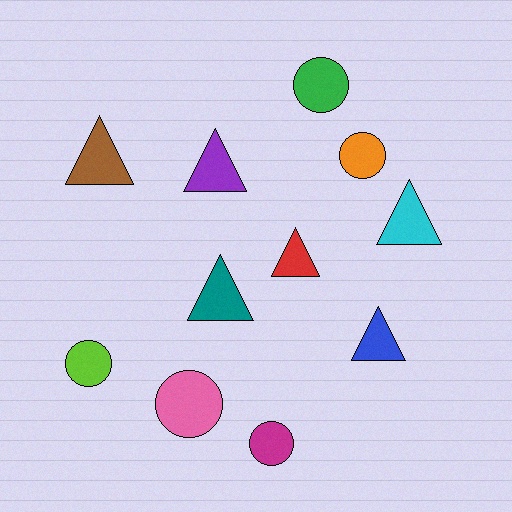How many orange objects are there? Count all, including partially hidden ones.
There is 1 orange object.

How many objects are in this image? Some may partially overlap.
There are 11 objects.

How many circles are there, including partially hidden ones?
There are 5 circles.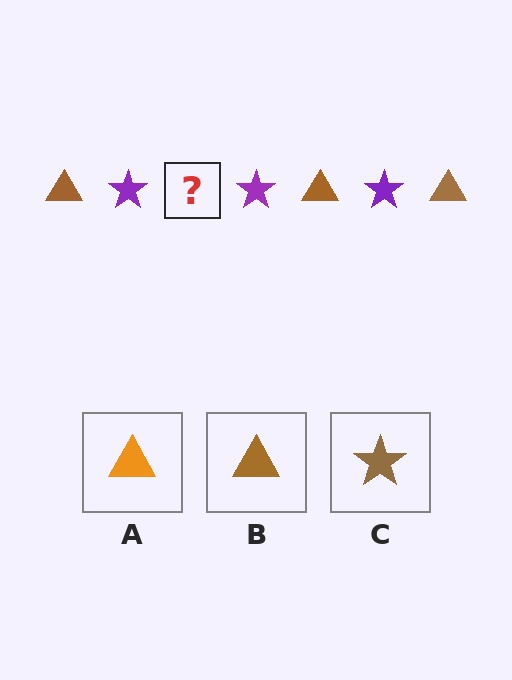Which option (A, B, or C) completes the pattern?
B.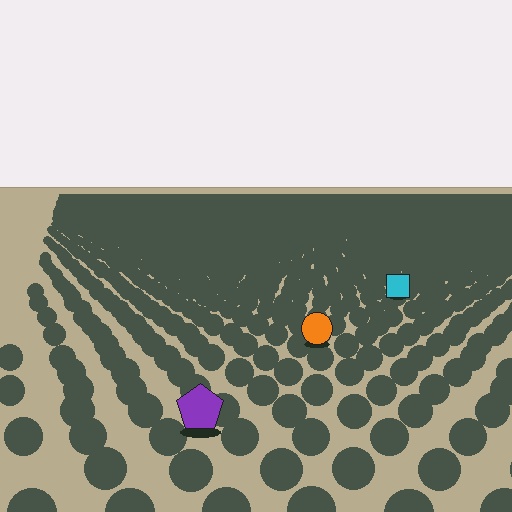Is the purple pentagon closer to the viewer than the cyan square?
Yes. The purple pentagon is closer — you can tell from the texture gradient: the ground texture is coarser near it.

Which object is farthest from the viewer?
The cyan square is farthest from the viewer. It appears smaller and the ground texture around it is denser.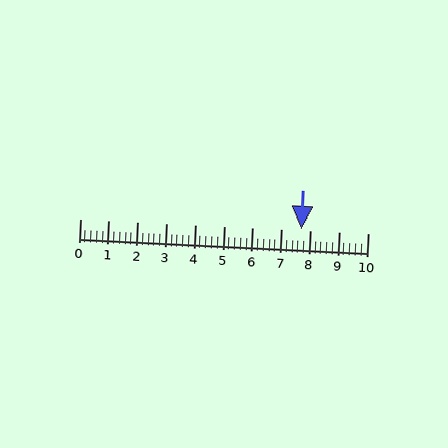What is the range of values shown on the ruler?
The ruler shows values from 0 to 10.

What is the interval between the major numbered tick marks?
The major tick marks are spaced 1 units apart.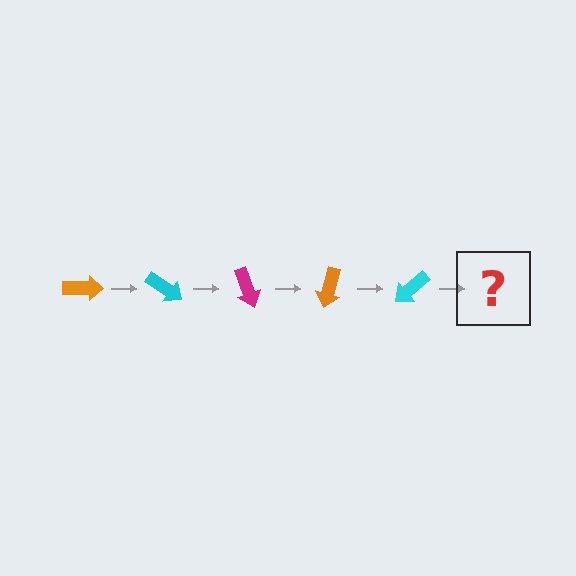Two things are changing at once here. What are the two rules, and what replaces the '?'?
The two rules are that it rotates 35 degrees each step and the color cycles through orange, cyan, and magenta. The '?' should be a magenta arrow, rotated 175 degrees from the start.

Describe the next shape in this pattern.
It should be a magenta arrow, rotated 175 degrees from the start.